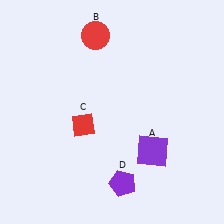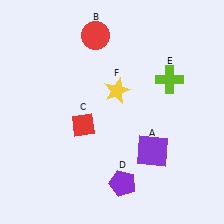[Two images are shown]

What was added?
A lime cross (E), a yellow star (F) were added in Image 2.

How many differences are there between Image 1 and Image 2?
There are 2 differences between the two images.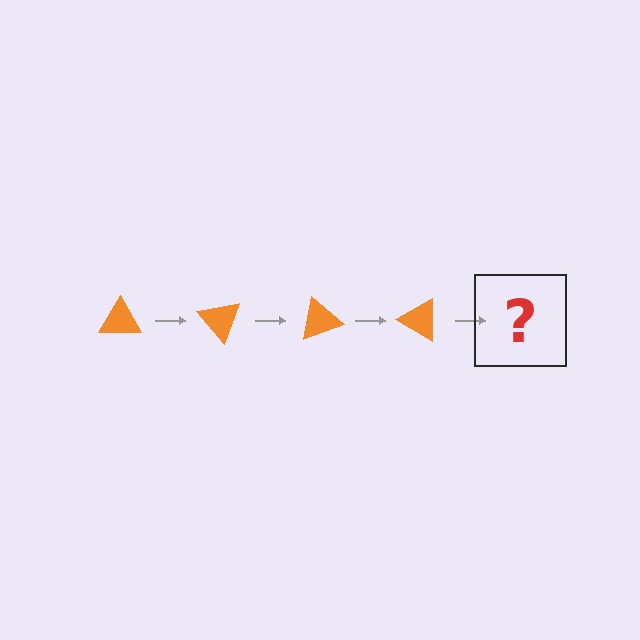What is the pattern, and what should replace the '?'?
The pattern is that the triangle rotates 50 degrees each step. The '?' should be an orange triangle rotated 200 degrees.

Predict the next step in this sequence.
The next step is an orange triangle rotated 200 degrees.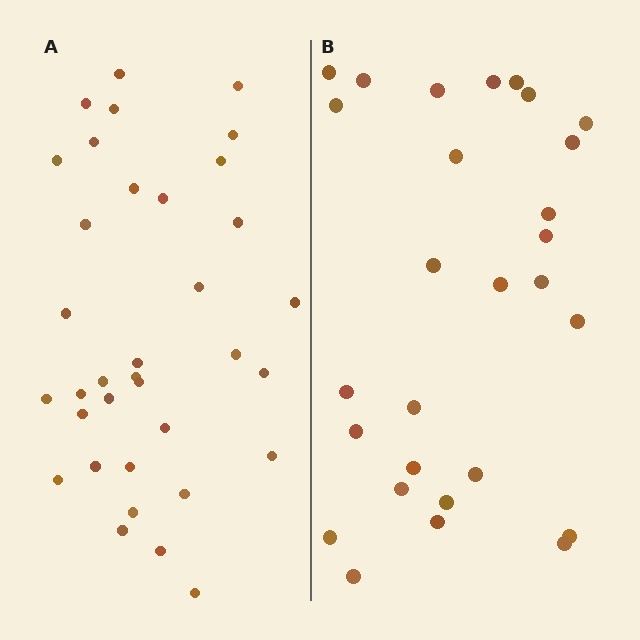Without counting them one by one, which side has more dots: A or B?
Region A (the left region) has more dots.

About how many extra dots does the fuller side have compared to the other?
Region A has roughly 8 or so more dots than region B.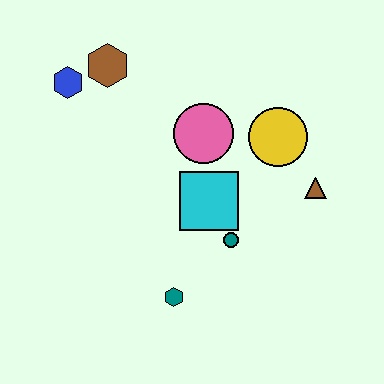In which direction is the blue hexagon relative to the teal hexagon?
The blue hexagon is above the teal hexagon.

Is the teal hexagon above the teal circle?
No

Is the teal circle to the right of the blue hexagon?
Yes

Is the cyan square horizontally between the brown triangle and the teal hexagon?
Yes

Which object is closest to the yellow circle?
The brown triangle is closest to the yellow circle.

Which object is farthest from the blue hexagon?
The brown triangle is farthest from the blue hexagon.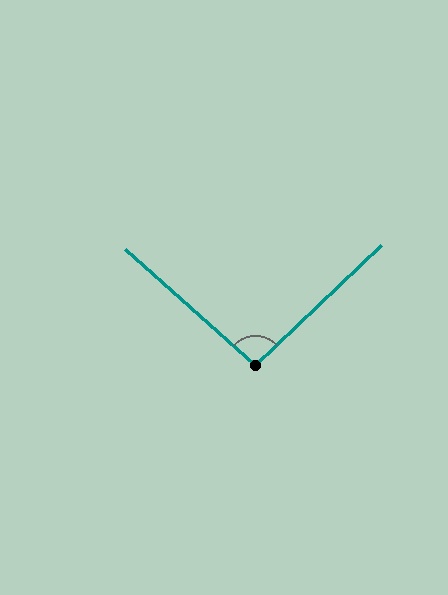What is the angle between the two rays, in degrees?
Approximately 95 degrees.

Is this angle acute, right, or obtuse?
It is approximately a right angle.